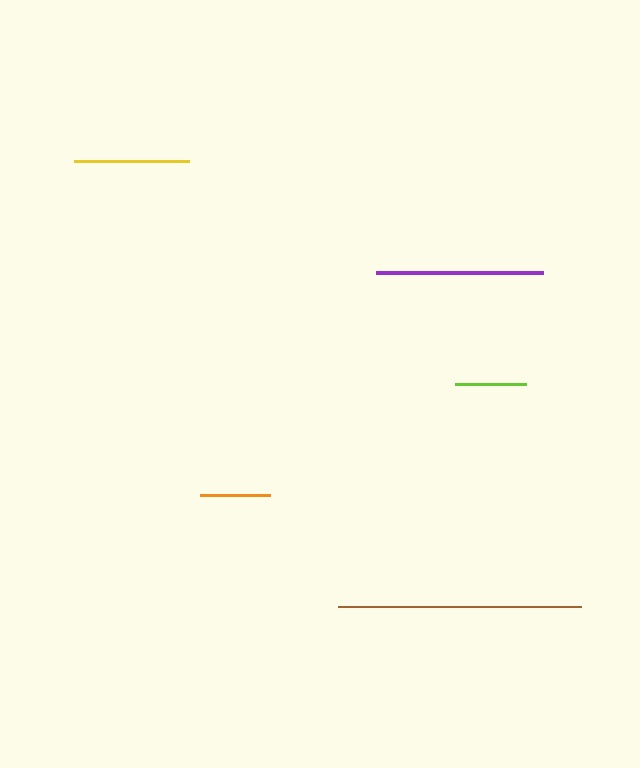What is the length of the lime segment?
The lime segment is approximately 71 pixels long.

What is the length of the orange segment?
The orange segment is approximately 70 pixels long.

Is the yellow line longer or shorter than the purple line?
The purple line is longer than the yellow line.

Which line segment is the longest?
The brown line is the longest at approximately 243 pixels.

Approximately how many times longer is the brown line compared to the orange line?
The brown line is approximately 3.4 times the length of the orange line.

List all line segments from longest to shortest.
From longest to shortest: brown, purple, yellow, lime, orange.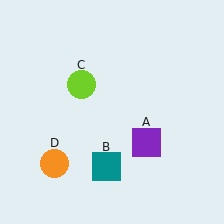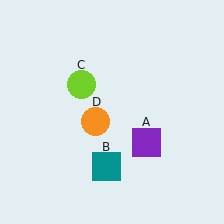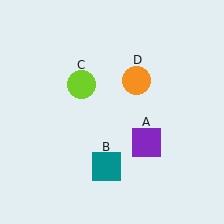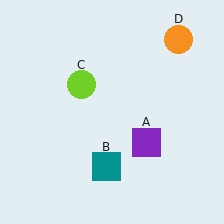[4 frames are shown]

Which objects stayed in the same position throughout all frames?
Purple square (object A) and teal square (object B) and lime circle (object C) remained stationary.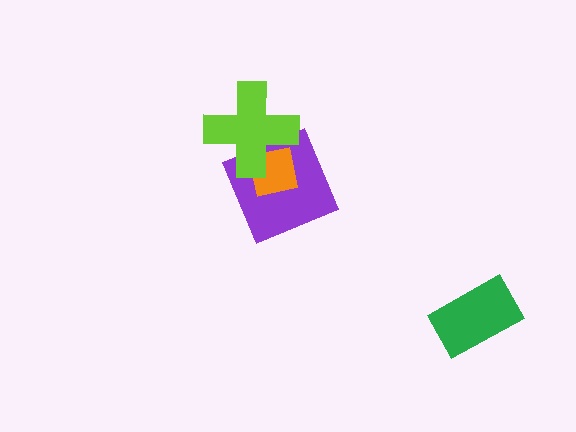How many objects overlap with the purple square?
2 objects overlap with the purple square.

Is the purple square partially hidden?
Yes, it is partially covered by another shape.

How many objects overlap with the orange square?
2 objects overlap with the orange square.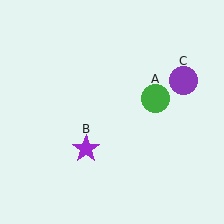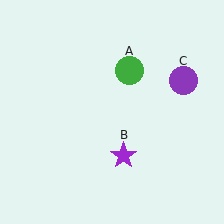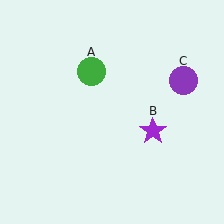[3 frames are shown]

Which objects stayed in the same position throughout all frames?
Purple circle (object C) remained stationary.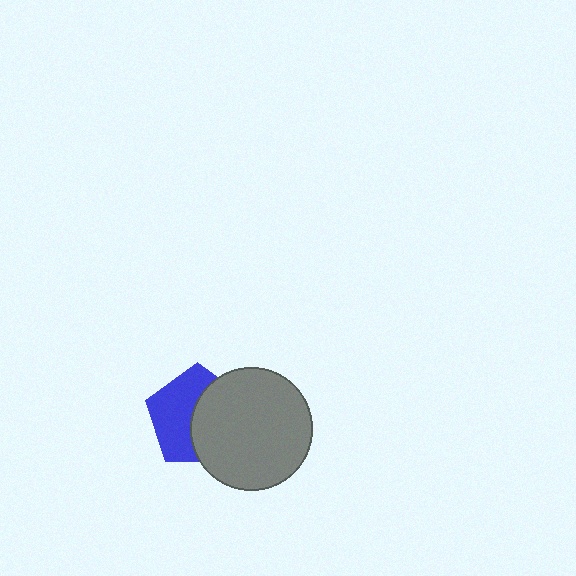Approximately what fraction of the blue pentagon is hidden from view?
Roughly 49% of the blue pentagon is hidden behind the gray circle.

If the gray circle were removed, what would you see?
You would see the complete blue pentagon.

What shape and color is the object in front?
The object in front is a gray circle.